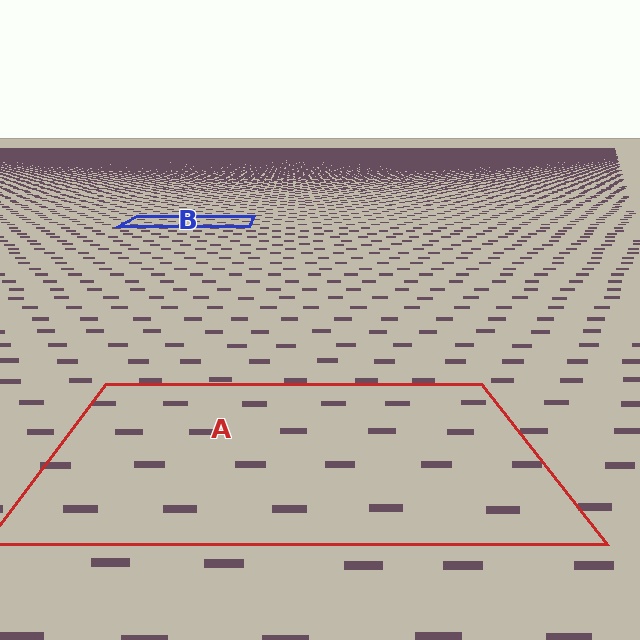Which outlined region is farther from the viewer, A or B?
Region B is farther from the viewer — the texture elements inside it appear smaller and more densely packed.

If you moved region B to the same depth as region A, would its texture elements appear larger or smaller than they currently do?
They would appear larger. At a closer depth, the same texture elements are projected at a bigger on-screen size.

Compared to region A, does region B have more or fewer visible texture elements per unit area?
Region B has more texture elements per unit area — they are packed more densely because it is farther away.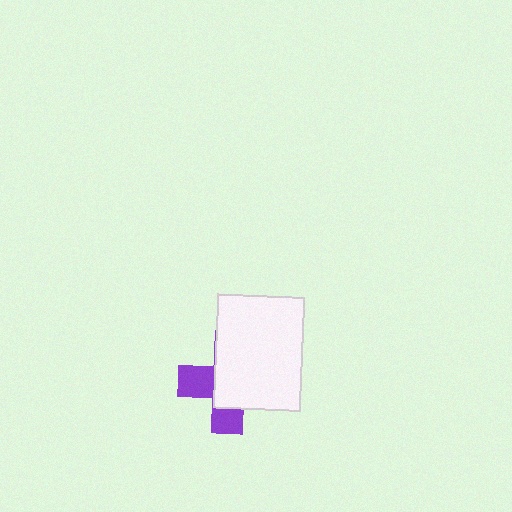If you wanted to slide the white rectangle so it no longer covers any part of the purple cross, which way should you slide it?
Slide it toward the upper-right — that is the most direct way to separate the two shapes.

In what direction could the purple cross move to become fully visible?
The purple cross could move toward the lower-left. That would shift it out from behind the white rectangle entirely.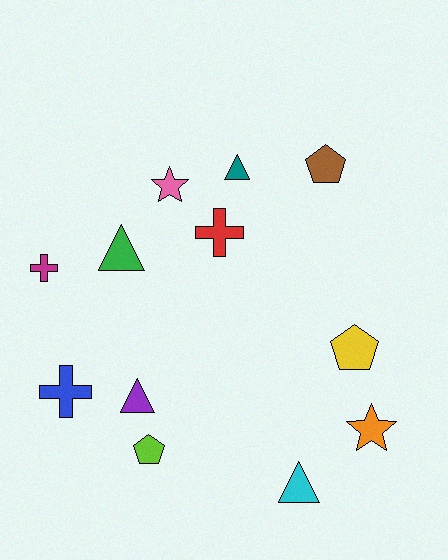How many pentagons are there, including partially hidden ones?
There are 3 pentagons.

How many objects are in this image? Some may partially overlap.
There are 12 objects.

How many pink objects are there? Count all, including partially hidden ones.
There is 1 pink object.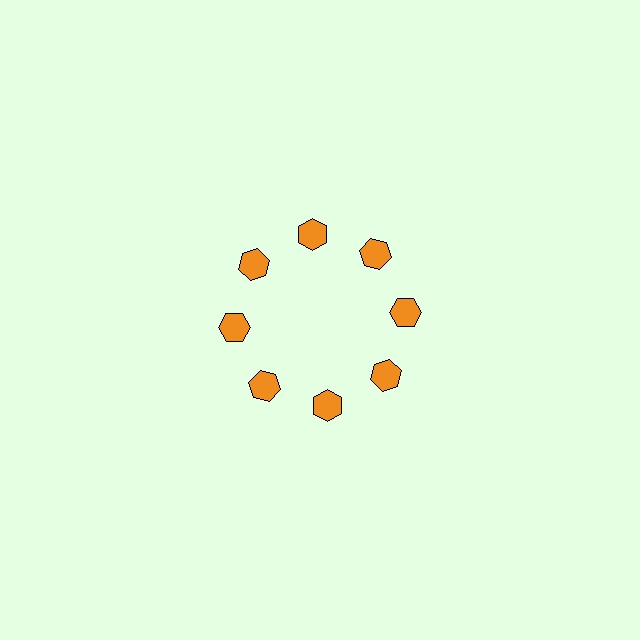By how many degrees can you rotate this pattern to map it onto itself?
The pattern maps onto itself every 45 degrees of rotation.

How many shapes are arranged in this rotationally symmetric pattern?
There are 8 shapes, arranged in 8 groups of 1.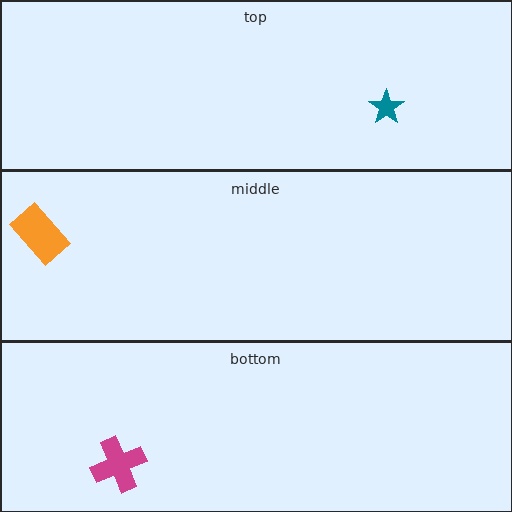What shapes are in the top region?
The teal star.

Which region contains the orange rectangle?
The middle region.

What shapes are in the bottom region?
The magenta cross.